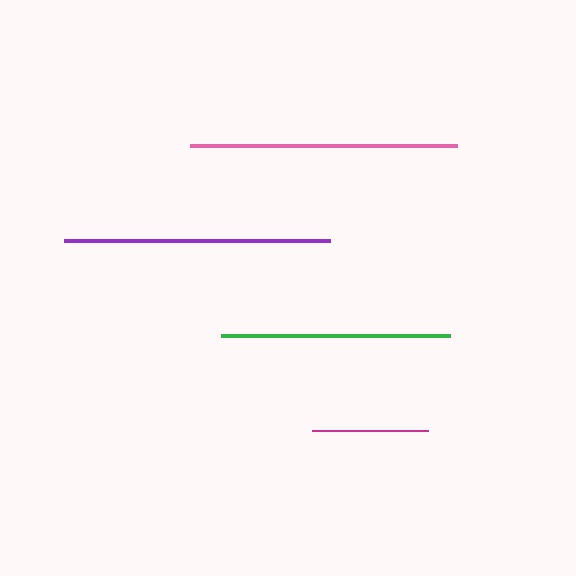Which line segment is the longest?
The pink line is the longest at approximately 267 pixels.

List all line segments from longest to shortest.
From longest to shortest: pink, purple, green, magenta.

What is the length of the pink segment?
The pink segment is approximately 267 pixels long.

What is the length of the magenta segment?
The magenta segment is approximately 116 pixels long.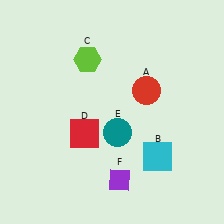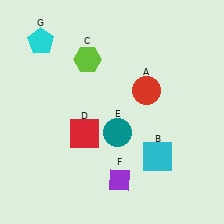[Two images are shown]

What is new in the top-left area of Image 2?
A cyan pentagon (G) was added in the top-left area of Image 2.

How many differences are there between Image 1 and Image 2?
There is 1 difference between the two images.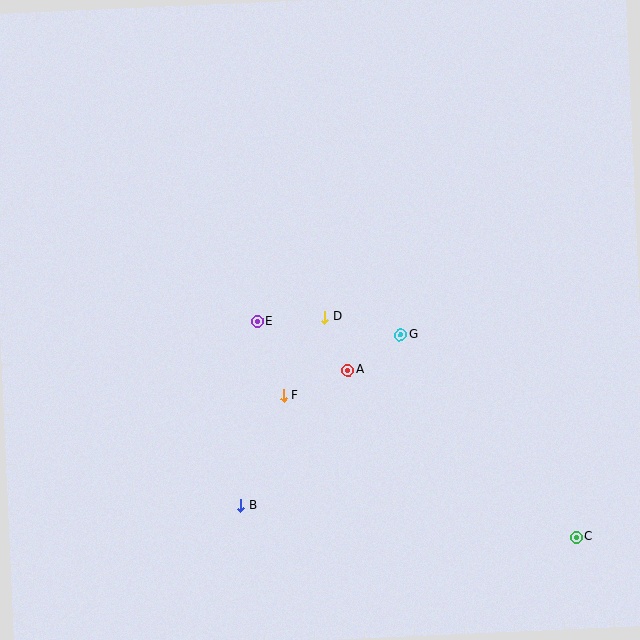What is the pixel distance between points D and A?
The distance between D and A is 58 pixels.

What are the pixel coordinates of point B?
Point B is at (241, 506).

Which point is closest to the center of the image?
Point D at (325, 317) is closest to the center.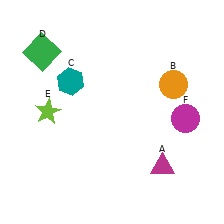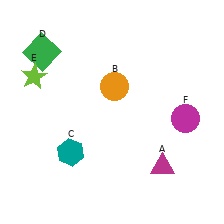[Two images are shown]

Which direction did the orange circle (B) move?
The orange circle (B) moved left.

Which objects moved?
The objects that moved are: the orange circle (B), the teal hexagon (C), the lime star (E).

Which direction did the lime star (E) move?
The lime star (E) moved up.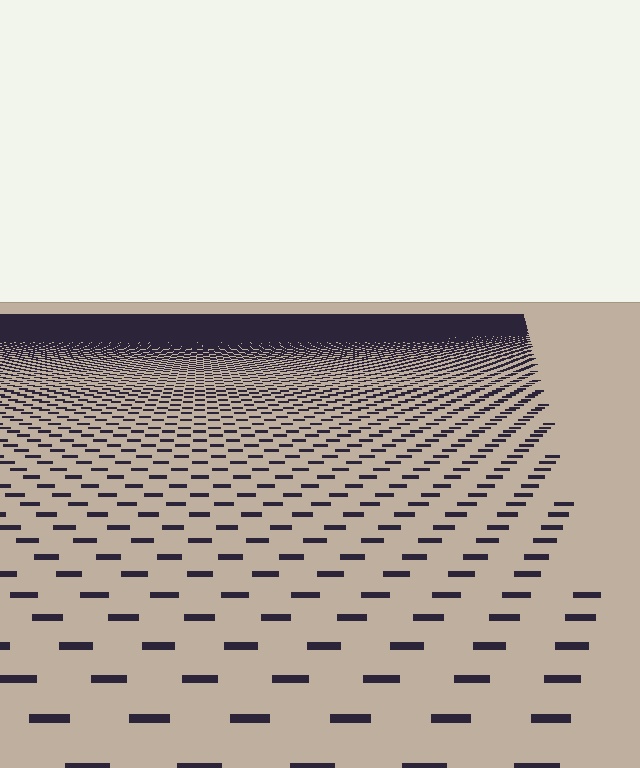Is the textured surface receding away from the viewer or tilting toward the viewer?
The surface is receding away from the viewer. Texture elements get smaller and denser toward the top.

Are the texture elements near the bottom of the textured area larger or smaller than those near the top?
Larger. Near the bottom, elements are closer to the viewer and appear at a bigger on-screen size.